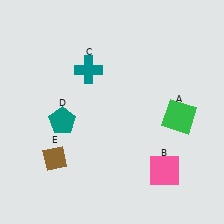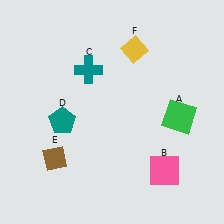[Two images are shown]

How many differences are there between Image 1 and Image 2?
There is 1 difference between the two images.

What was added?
A yellow diamond (F) was added in Image 2.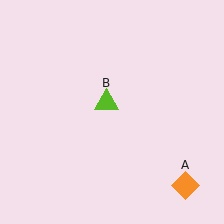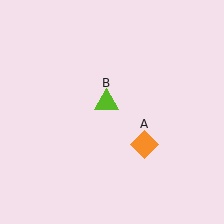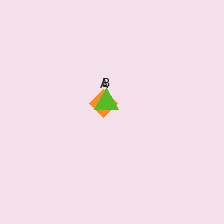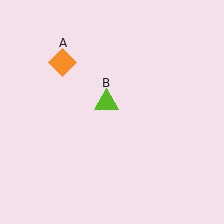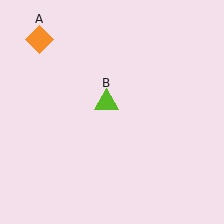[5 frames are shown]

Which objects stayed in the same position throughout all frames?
Lime triangle (object B) remained stationary.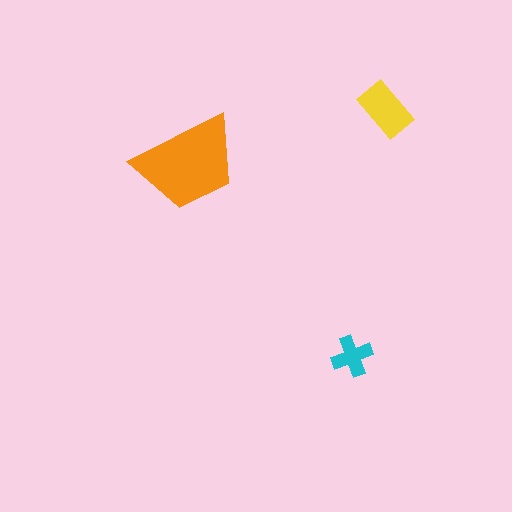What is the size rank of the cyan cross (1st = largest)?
3rd.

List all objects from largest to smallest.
The orange trapezoid, the yellow rectangle, the cyan cross.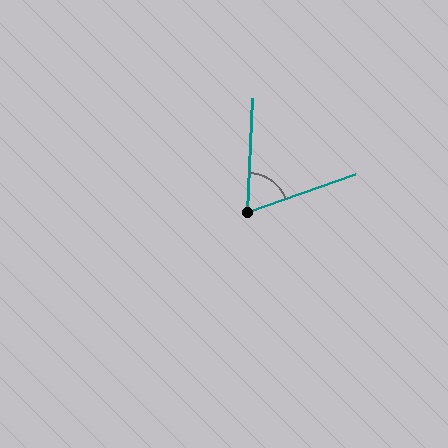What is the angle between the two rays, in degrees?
Approximately 68 degrees.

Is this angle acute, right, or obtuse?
It is acute.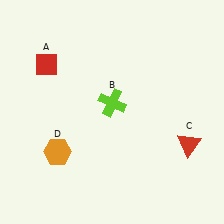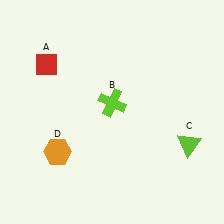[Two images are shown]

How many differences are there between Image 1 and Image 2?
There is 1 difference between the two images.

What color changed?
The triangle (C) changed from red in Image 1 to lime in Image 2.